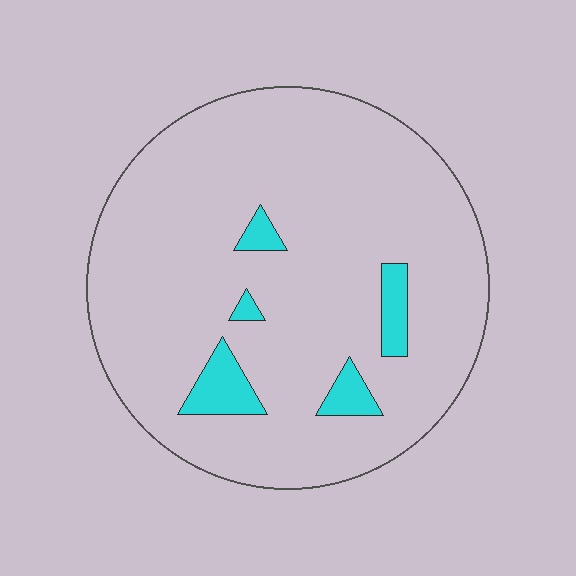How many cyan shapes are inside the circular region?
5.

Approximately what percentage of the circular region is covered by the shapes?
Approximately 10%.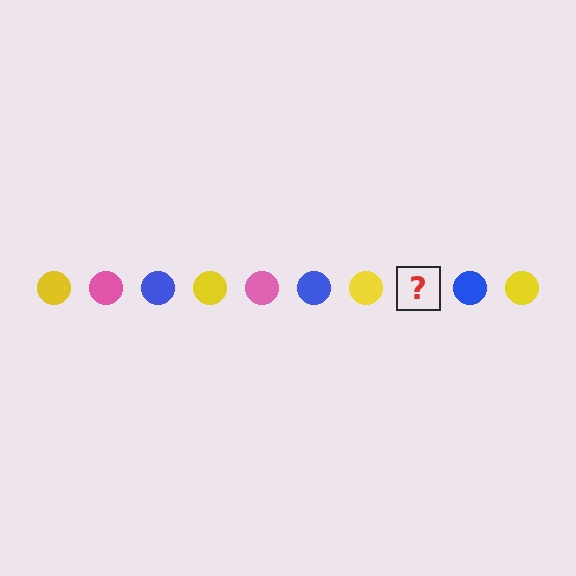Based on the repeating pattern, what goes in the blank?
The blank should be a pink circle.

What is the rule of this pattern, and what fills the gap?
The rule is that the pattern cycles through yellow, pink, blue circles. The gap should be filled with a pink circle.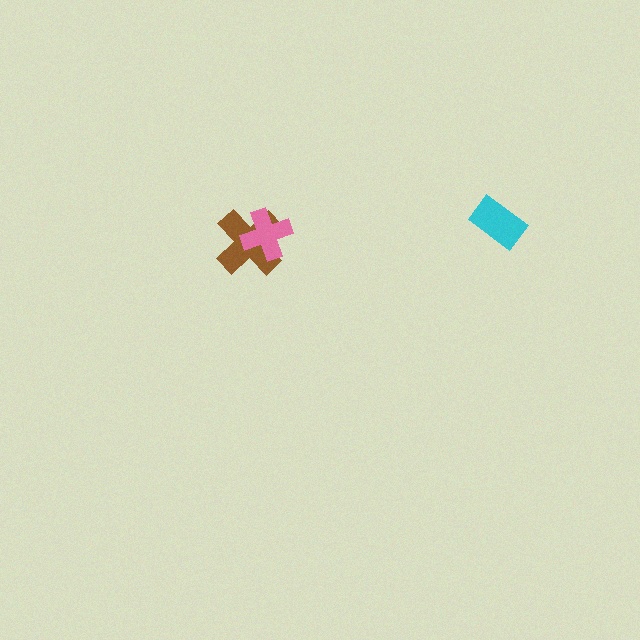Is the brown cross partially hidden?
Yes, it is partially covered by another shape.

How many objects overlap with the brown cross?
1 object overlaps with the brown cross.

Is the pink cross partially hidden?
No, no other shape covers it.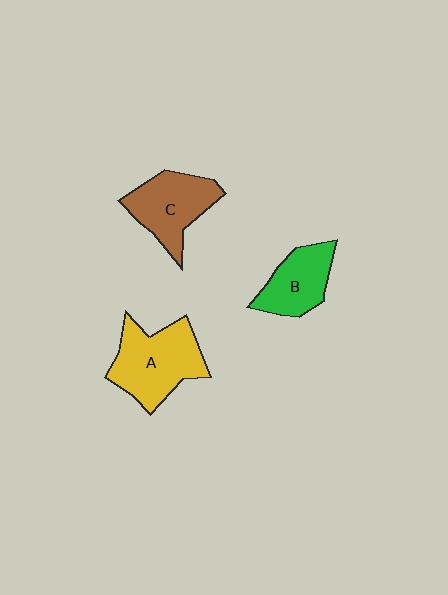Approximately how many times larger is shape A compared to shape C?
Approximately 1.2 times.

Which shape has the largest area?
Shape A (yellow).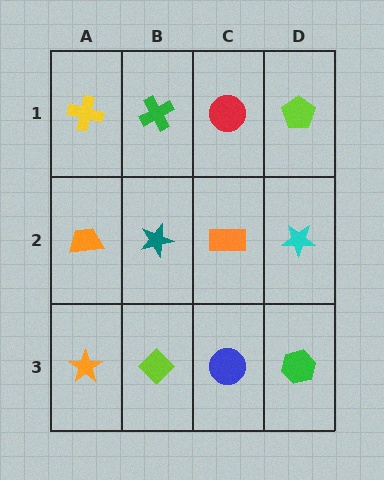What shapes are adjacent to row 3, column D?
A cyan star (row 2, column D), a blue circle (row 3, column C).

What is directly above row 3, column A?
An orange trapezoid.